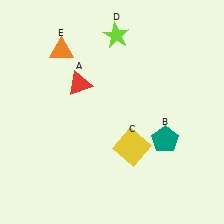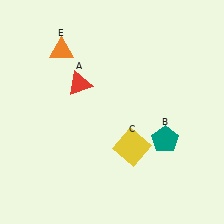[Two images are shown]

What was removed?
The lime star (D) was removed in Image 2.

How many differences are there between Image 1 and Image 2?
There is 1 difference between the two images.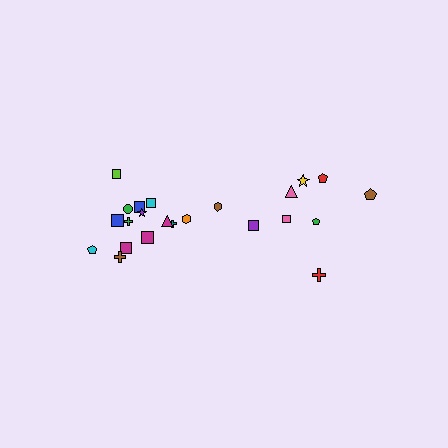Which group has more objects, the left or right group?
The left group.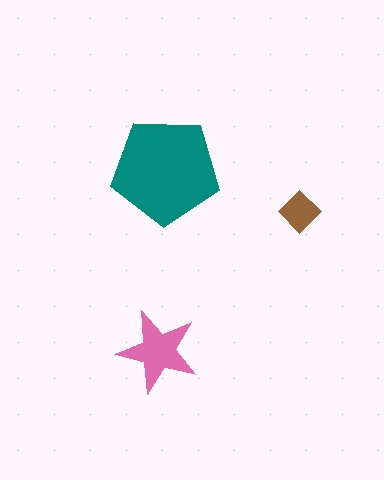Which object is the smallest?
The brown diamond.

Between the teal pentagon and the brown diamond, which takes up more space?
The teal pentagon.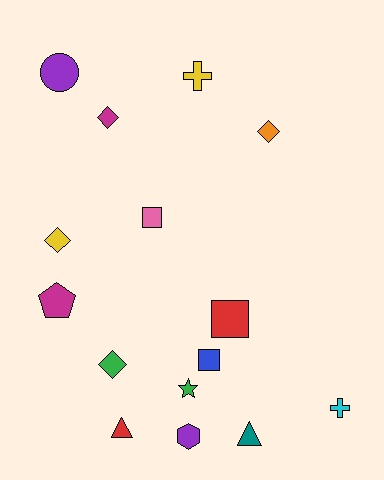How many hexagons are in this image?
There is 1 hexagon.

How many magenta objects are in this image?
There are 2 magenta objects.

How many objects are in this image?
There are 15 objects.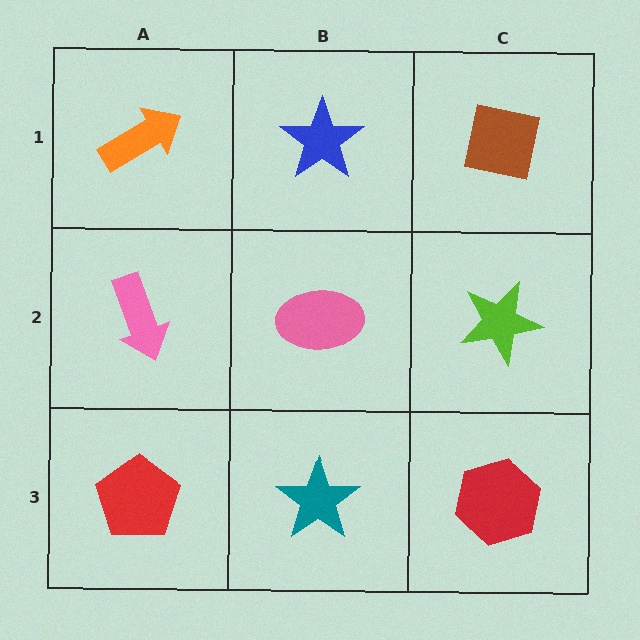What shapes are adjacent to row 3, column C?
A lime star (row 2, column C), a teal star (row 3, column B).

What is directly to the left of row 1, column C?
A blue star.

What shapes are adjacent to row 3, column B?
A pink ellipse (row 2, column B), a red pentagon (row 3, column A), a red hexagon (row 3, column C).